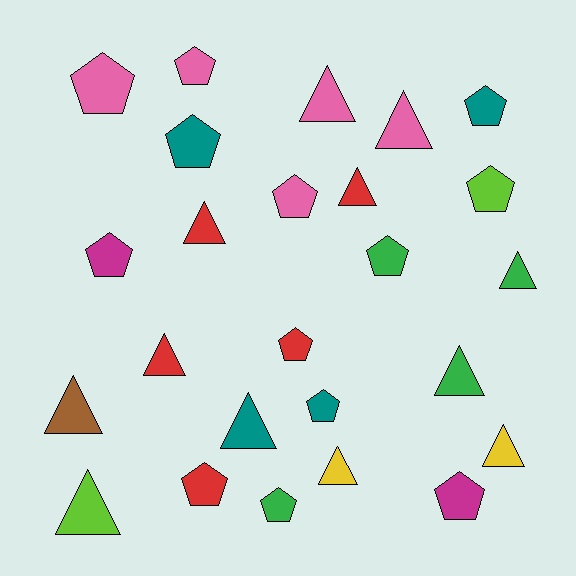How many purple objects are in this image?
There are no purple objects.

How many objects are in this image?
There are 25 objects.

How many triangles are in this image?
There are 12 triangles.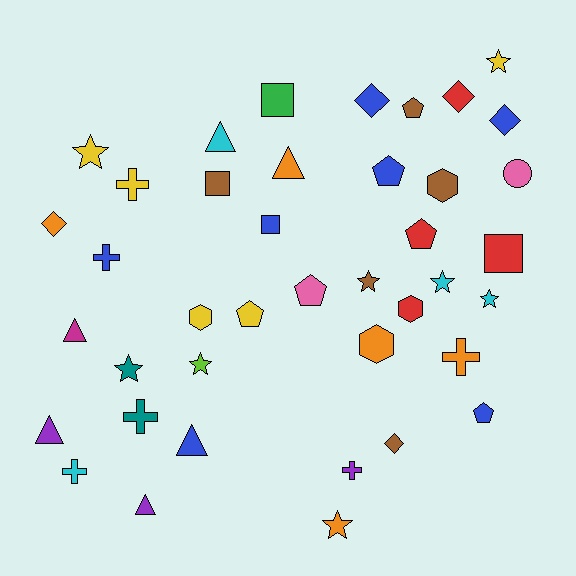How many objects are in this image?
There are 40 objects.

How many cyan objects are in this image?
There are 4 cyan objects.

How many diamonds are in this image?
There are 5 diamonds.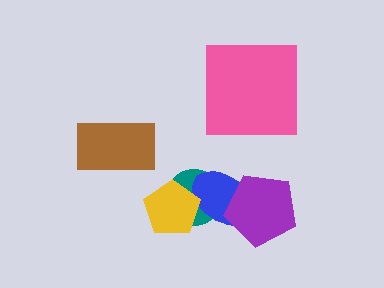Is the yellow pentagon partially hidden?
No, no other shape covers it.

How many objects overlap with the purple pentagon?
1 object overlaps with the purple pentagon.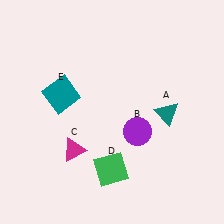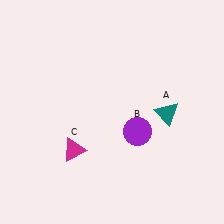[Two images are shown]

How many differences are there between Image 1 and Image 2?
There are 2 differences between the two images.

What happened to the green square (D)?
The green square (D) was removed in Image 2. It was in the bottom-left area of Image 1.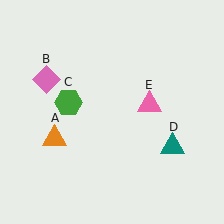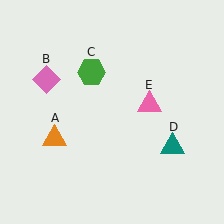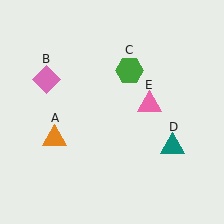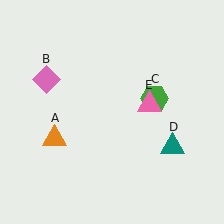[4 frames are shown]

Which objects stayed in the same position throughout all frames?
Orange triangle (object A) and pink diamond (object B) and teal triangle (object D) and pink triangle (object E) remained stationary.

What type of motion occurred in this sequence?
The green hexagon (object C) rotated clockwise around the center of the scene.